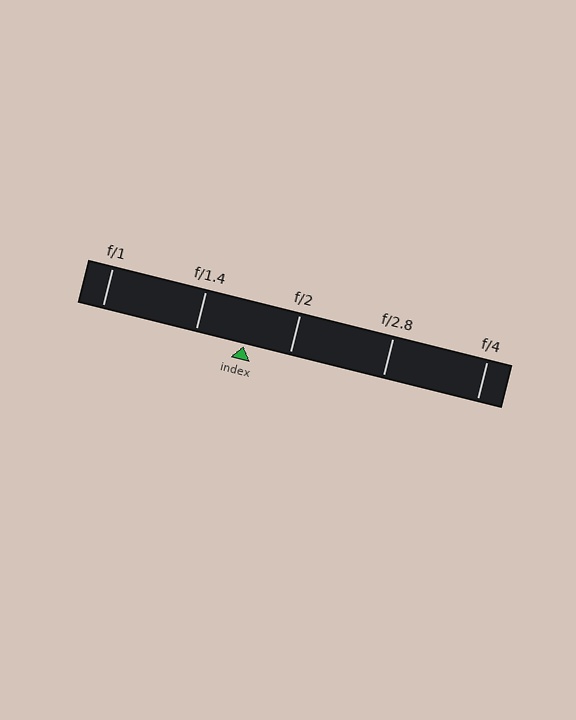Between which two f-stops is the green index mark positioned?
The index mark is between f/1.4 and f/2.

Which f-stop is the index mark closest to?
The index mark is closest to f/2.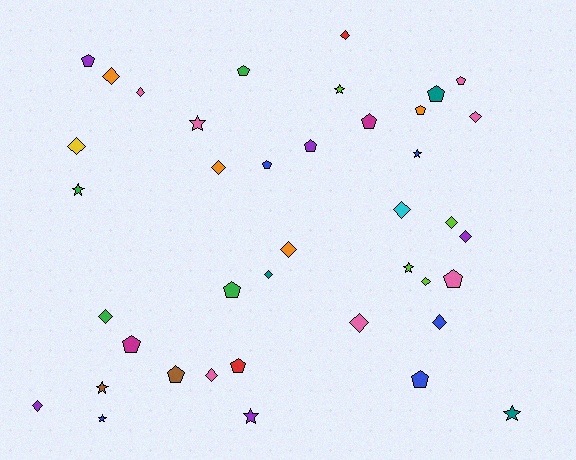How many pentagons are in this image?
There are 14 pentagons.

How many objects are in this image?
There are 40 objects.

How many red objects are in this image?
There are 2 red objects.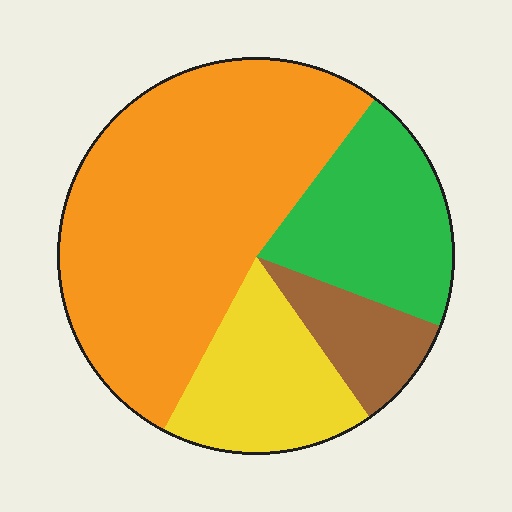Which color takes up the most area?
Orange, at roughly 55%.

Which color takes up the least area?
Brown, at roughly 10%.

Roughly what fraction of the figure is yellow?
Yellow takes up less than a quarter of the figure.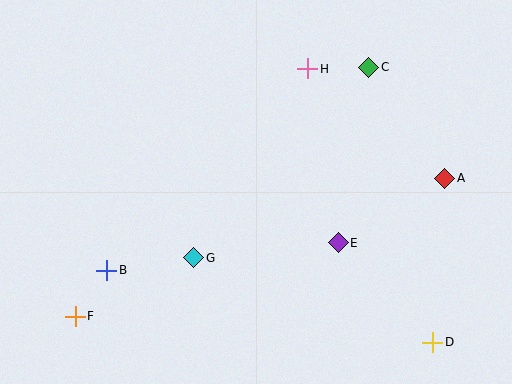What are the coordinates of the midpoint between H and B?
The midpoint between H and B is at (207, 170).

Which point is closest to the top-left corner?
Point B is closest to the top-left corner.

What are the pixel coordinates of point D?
Point D is at (433, 342).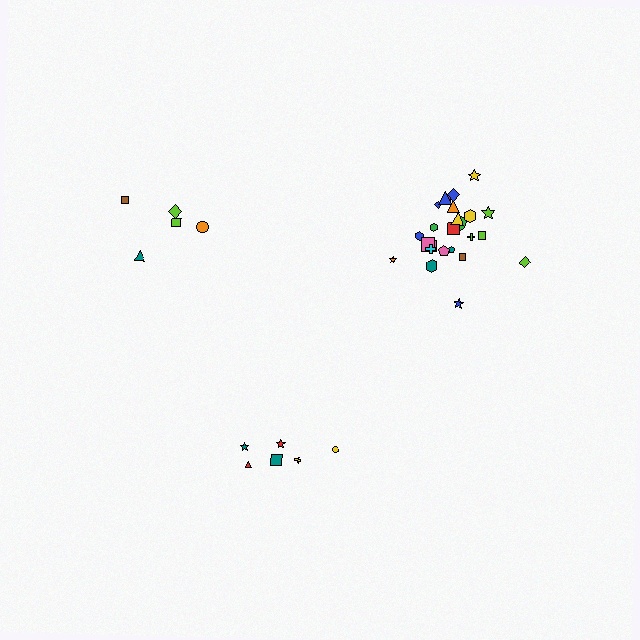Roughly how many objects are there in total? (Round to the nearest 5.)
Roughly 35 objects in total.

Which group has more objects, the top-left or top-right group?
The top-right group.